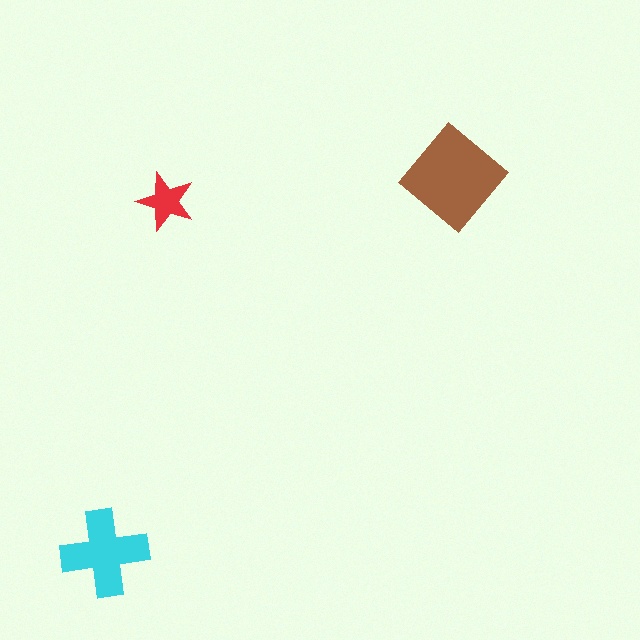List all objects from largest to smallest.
The brown diamond, the cyan cross, the red star.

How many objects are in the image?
There are 3 objects in the image.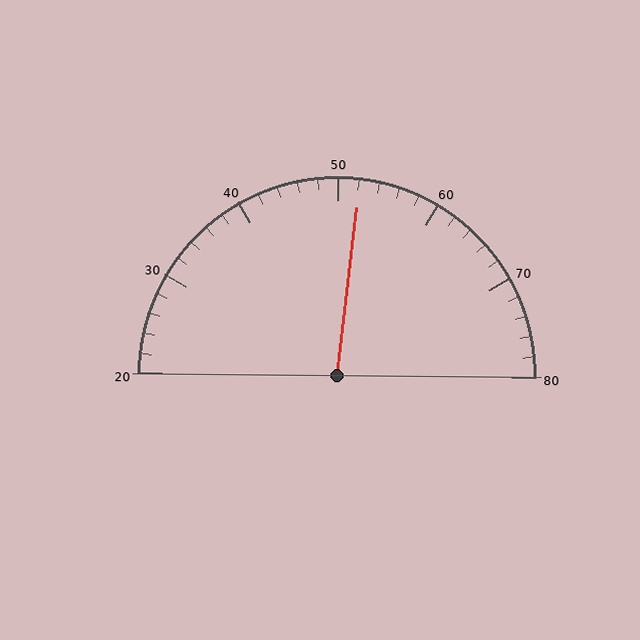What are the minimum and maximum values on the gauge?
The gauge ranges from 20 to 80.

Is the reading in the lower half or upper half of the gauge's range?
The reading is in the upper half of the range (20 to 80).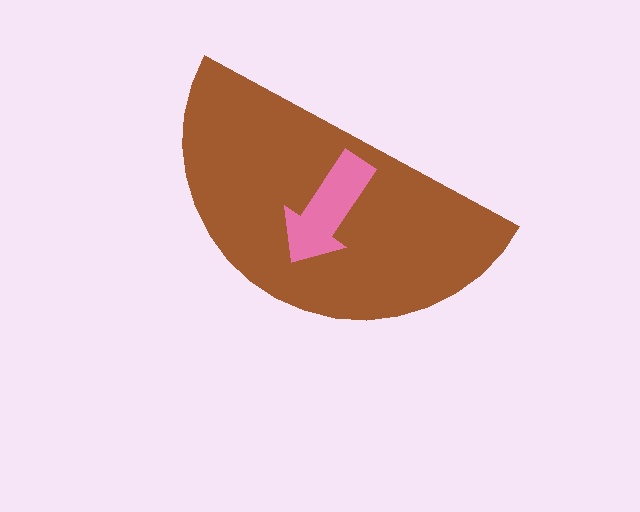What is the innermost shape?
The pink arrow.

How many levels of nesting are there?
2.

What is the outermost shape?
The brown semicircle.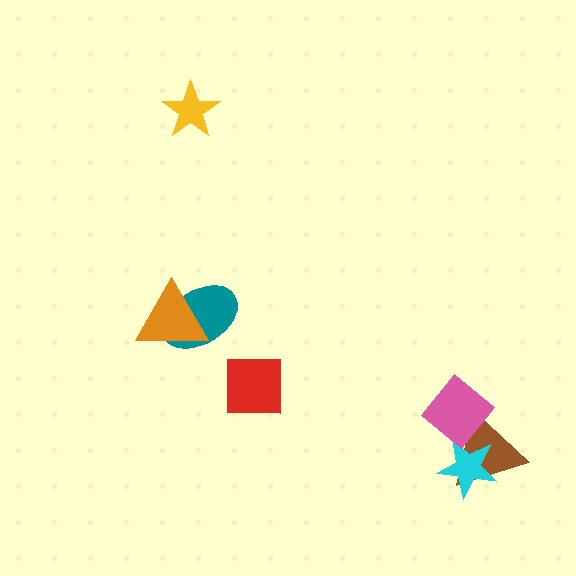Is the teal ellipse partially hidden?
Yes, it is partially covered by another shape.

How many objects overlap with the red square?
0 objects overlap with the red square.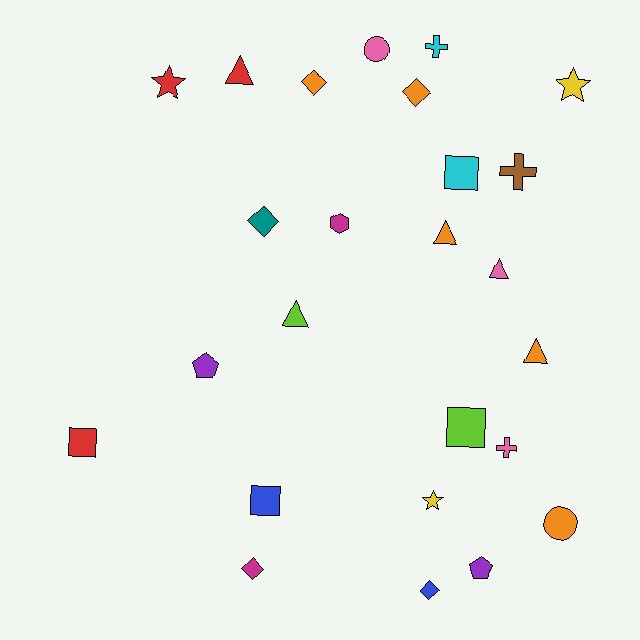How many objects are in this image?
There are 25 objects.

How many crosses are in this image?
There are 3 crosses.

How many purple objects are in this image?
There are 2 purple objects.